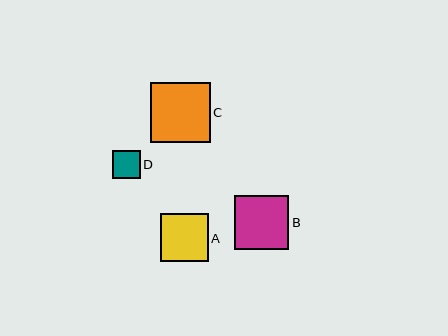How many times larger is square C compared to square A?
Square C is approximately 1.2 times the size of square A.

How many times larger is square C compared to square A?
Square C is approximately 1.2 times the size of square A.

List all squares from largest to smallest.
From largest to smallest: C, B, A, D.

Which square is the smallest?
Square D is the smallest with a size of approximately 28 pixels.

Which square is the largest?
Square C is the largest with a size of approximately 60 pixels.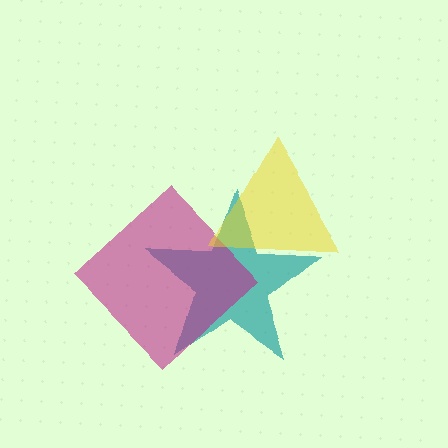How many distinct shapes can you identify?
There are 3 distinct shapes: a teal star, a magenta diamond, a yellow triangle.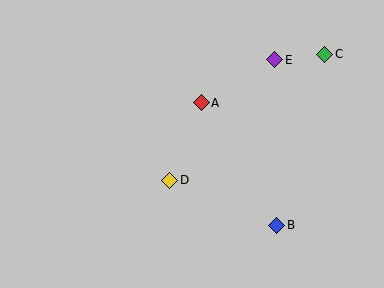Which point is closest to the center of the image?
Point A at (201, 103) is closest to the center.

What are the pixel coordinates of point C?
Point C is at (325, 54).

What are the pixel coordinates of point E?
Point E is at (275, 60).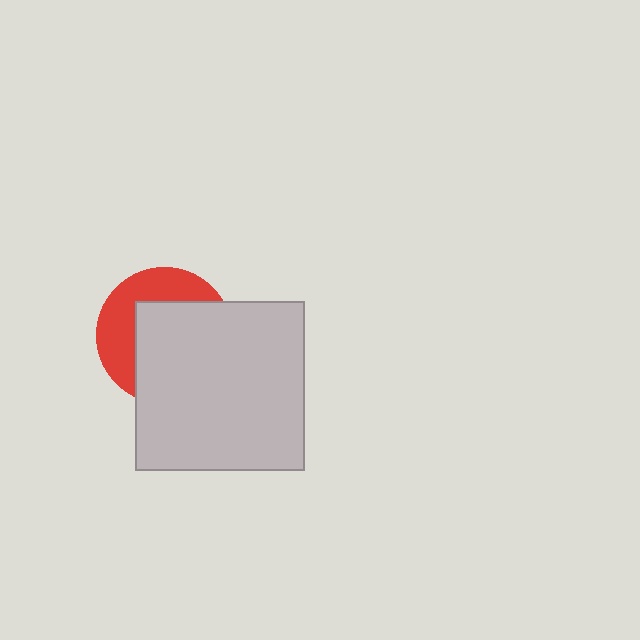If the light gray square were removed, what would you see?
You would see the complete red circle.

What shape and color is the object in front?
The object in front is a light gray square.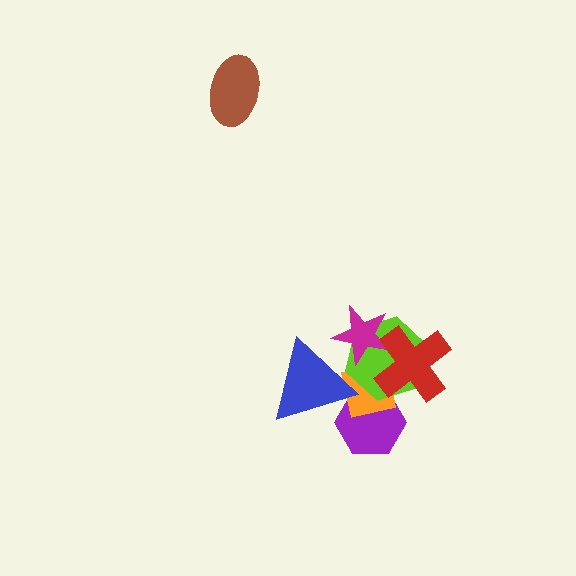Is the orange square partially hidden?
Yes, it is partially covered by another shape.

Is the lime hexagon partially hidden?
Yes, it is partially covered by another shape.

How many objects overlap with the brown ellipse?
0 objects overlap with the brown ellipse.